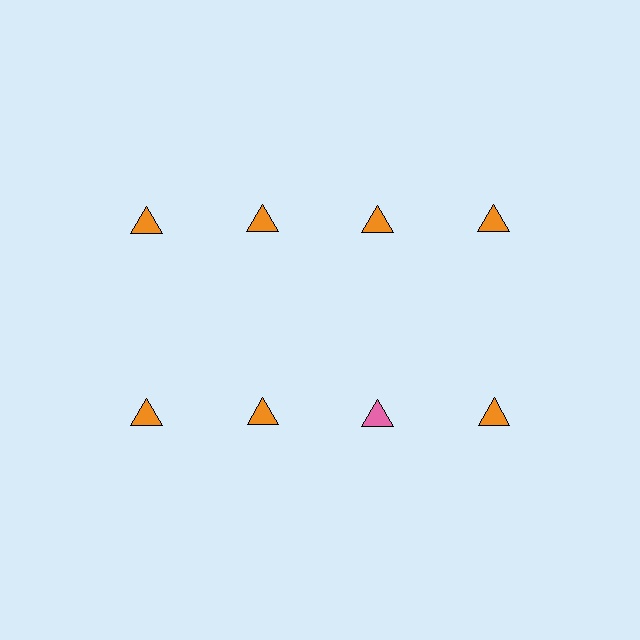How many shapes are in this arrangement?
There are 8 shapes arranged in a grid pattern.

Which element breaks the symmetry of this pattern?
The pink triangle in the second row, center column breaks the symmetry. All other shapes are orange triangles.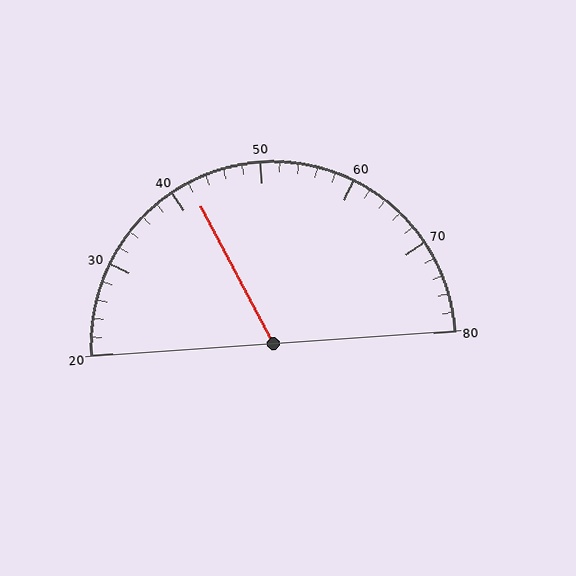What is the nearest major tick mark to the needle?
The nearest major tick mark is 40.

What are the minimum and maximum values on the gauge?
The gauge ranges from 20 to 80.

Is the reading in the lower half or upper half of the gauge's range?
The reading is in the lower half of the range (20 to 80).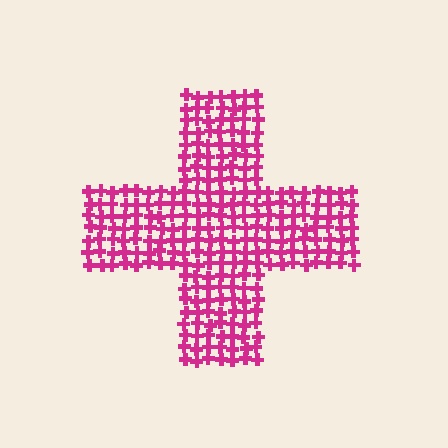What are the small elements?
The small elements are crosses.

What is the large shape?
The large shape is a cross.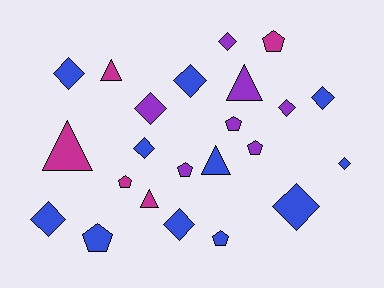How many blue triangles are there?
There is 1 blue triangle.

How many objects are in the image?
There are 23 objects.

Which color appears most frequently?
Blue, with 11 objects.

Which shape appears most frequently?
Diamond, with 11 objects.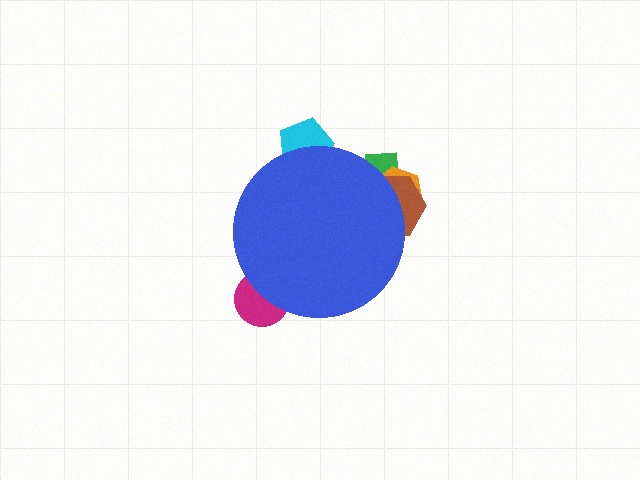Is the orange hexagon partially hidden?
Yes, the orange hexagon is partially hidden behind the blue circle.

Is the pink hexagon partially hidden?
Yes, the pink hexagon is partially hidden behind the blue circle.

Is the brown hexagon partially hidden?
Yes, the brown hexagon is partially hidden behind the blue circle.